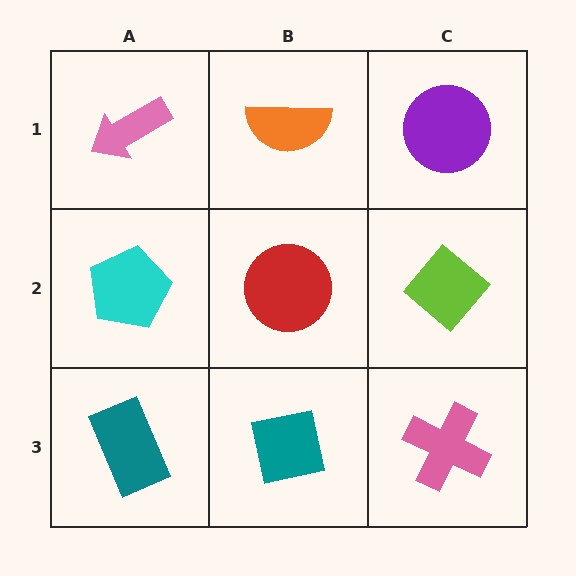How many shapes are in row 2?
3 shapes.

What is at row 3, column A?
A teal rectangle.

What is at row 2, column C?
A lime diamond.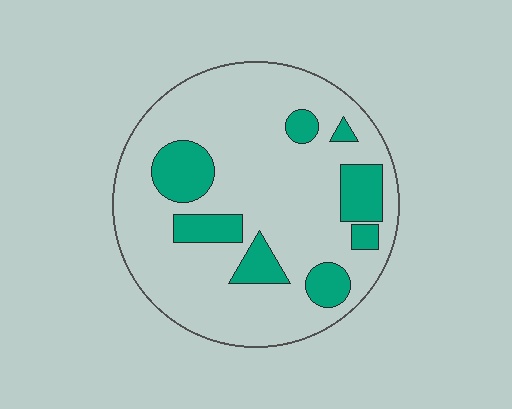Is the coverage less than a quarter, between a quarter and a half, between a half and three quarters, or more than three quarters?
Less than a quarter.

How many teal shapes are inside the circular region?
8.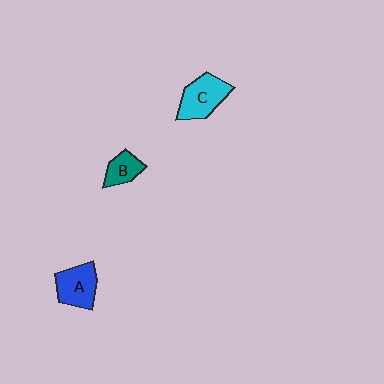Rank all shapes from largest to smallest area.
From largest to smallest: C (cyan), A (blue), B (teal).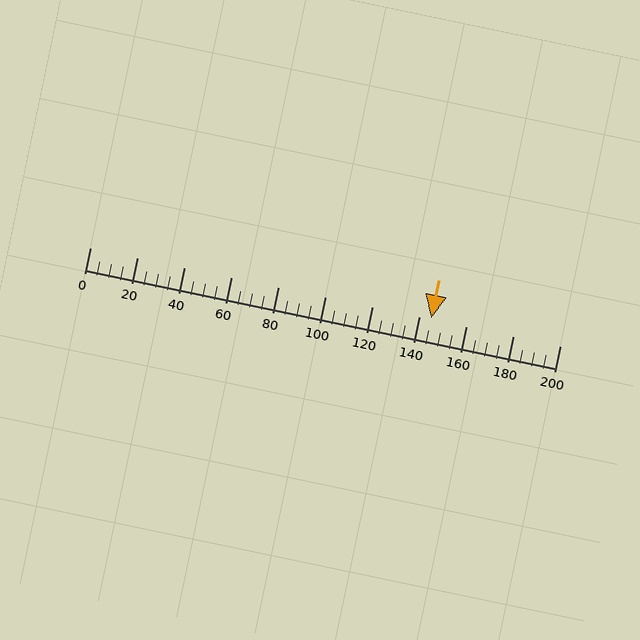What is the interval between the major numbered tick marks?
The major tick marks are spaced 20 units apart.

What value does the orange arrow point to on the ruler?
The orange arrow points to approximately 145.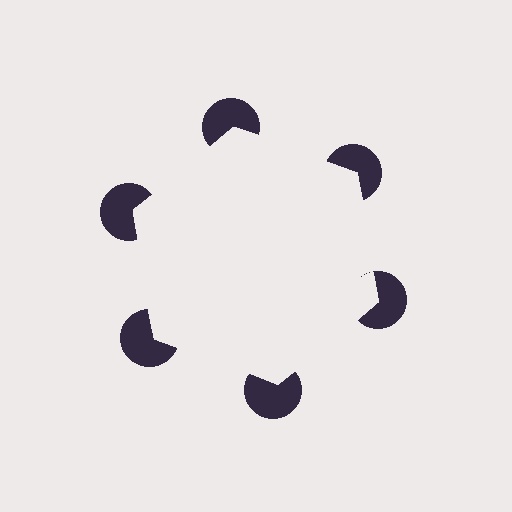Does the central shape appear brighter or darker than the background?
It typically appears slightly brighter than the background, even though no actual brightness change is drawn.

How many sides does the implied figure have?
6 sides.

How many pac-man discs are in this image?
There are 6 — one at each vertex of the illusory hexagon.